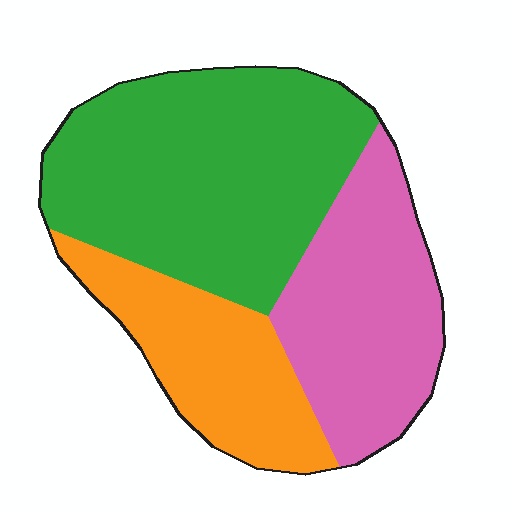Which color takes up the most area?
Green, at roughly 45%.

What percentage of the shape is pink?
Pink covers around 30% of the shape.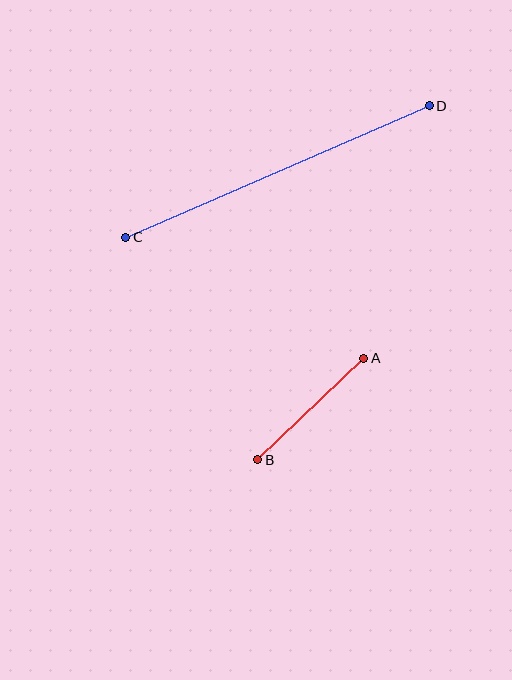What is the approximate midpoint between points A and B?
The midpoint is at approximately (311, 409) pixels.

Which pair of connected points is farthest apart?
Points C and D are farthest apart.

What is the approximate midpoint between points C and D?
The midpoint is at approximately (278, 172) pixels.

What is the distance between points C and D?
The distance is approximately 331 pixels.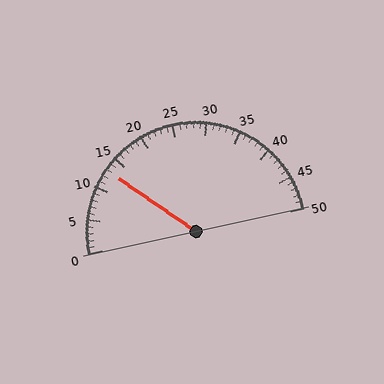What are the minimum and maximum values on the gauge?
The gauge ranges from 0 to 50.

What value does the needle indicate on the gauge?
The needle indicates approximately 13.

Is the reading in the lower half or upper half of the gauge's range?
The reading is in the lower half of the range (0 to 50).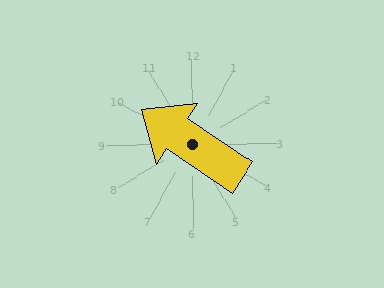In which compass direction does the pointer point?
Northwest.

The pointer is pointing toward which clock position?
Roughly 10 o'clock.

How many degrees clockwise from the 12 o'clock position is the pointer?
Approximately 304 degrees.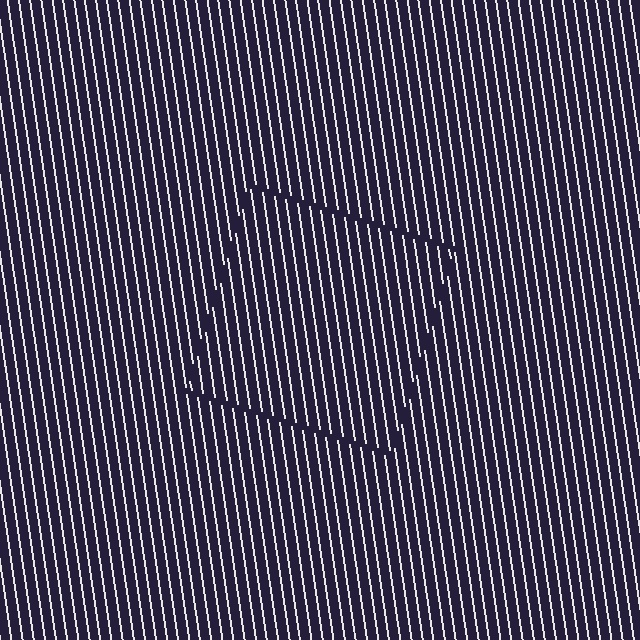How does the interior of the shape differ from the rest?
The interior of the shape contains the same grating, shifted by half a period — the contour is defined by the phase discontinuity where line-ends from the inner and outer gratings abut.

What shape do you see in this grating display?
An illusory square. The interior of the shape contains the same grating, shifted by half a period — the contour is defined by the phase discontinuity where line-ends from the inner and outer gratings abut.